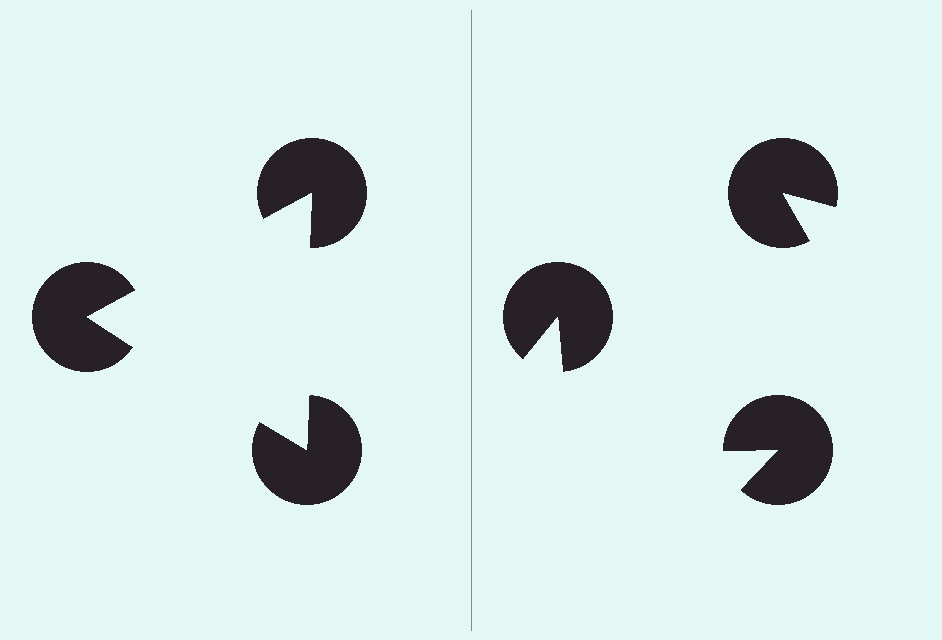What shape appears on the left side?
An illusory triangle.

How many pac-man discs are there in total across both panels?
6 — 3 on each side.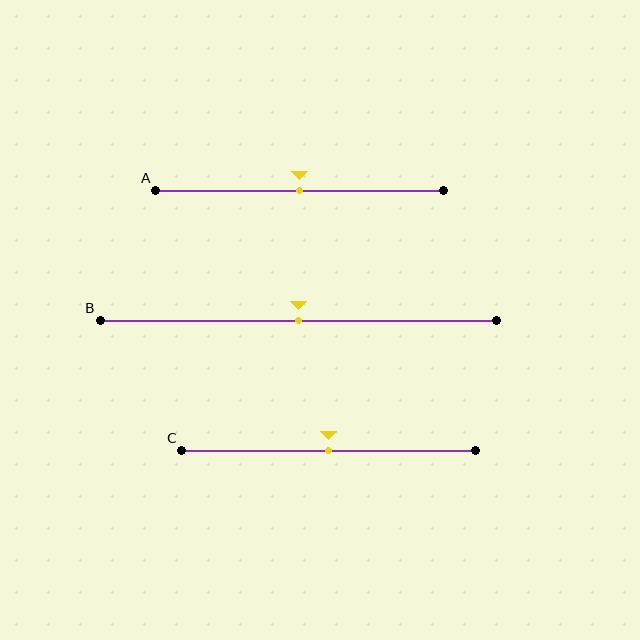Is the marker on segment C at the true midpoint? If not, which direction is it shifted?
Yes, the marker on segment C is at the true midpoint.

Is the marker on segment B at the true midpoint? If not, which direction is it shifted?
Yes, the marker on segment B is at the true midpoint.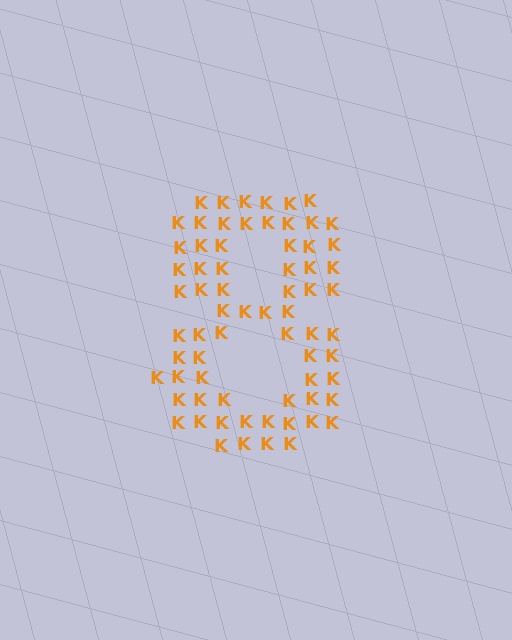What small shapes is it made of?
It is made of small letter K's.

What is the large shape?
The large shape is the digit 8.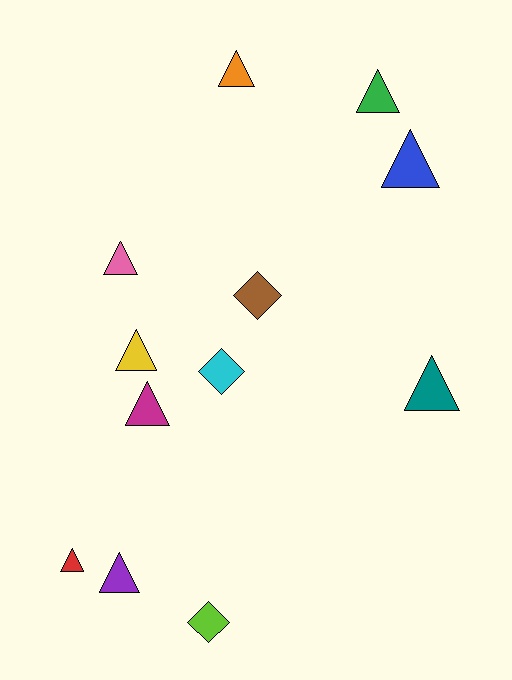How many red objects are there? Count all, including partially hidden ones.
There is 1 red object.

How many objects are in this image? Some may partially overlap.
There are 12 objects.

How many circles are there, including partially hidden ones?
There are no circles.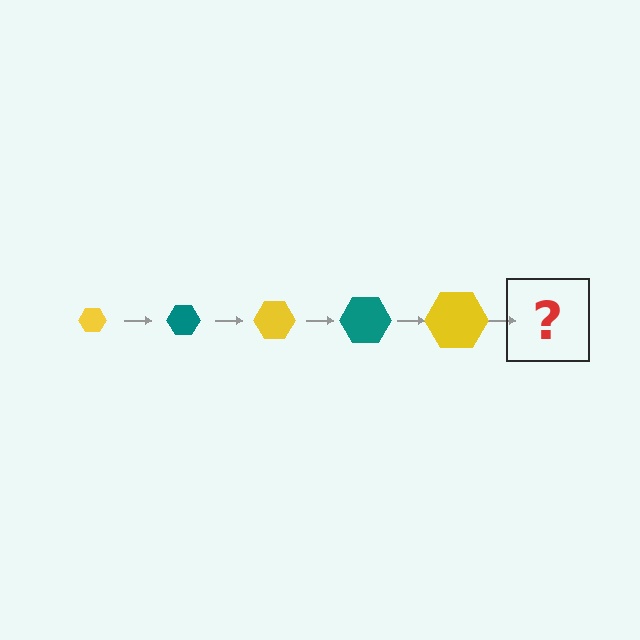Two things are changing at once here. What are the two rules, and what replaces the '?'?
The two rules are that the hexagon grows larger each step and the color cycles through yellow and teal. The '?' should be a teal hexagon, larger than the previous one.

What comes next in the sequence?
The next element should be a teal hexagon, larger than the previous one.